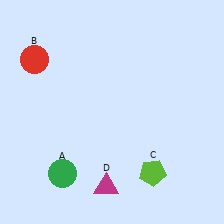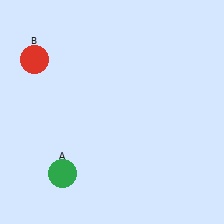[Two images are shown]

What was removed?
The lime pentagon (C), the magenta triangle (D) were removed in Image 2.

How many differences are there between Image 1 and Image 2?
There are 2 differences between the two images.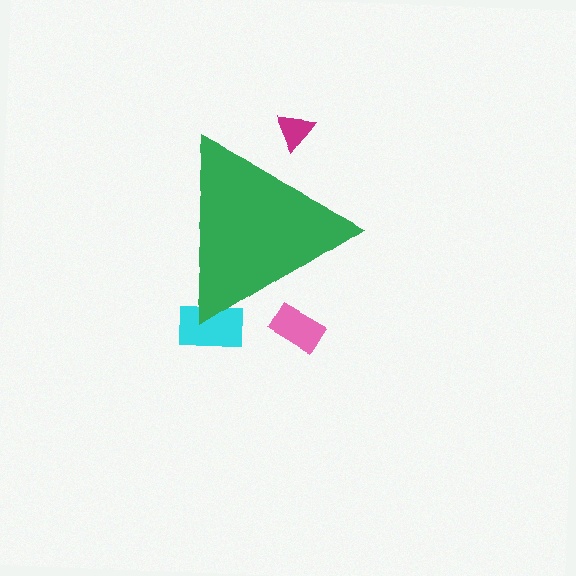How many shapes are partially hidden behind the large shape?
3 shapes are partially hidden.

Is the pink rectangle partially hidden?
Yes, the pink rectangle is partially hidden behind the green triangle.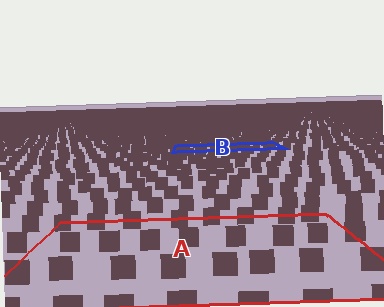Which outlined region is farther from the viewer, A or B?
Region B is farther from the viewer — the texture elements inside it appear smaller and more densely packed.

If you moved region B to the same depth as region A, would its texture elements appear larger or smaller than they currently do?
They would appear larger. At a closer depth, the same texture elements are projected at a bigger on-screen size.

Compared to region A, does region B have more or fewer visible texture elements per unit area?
Region B has more texture elements per unit area — they are packed more densely because it is farther away.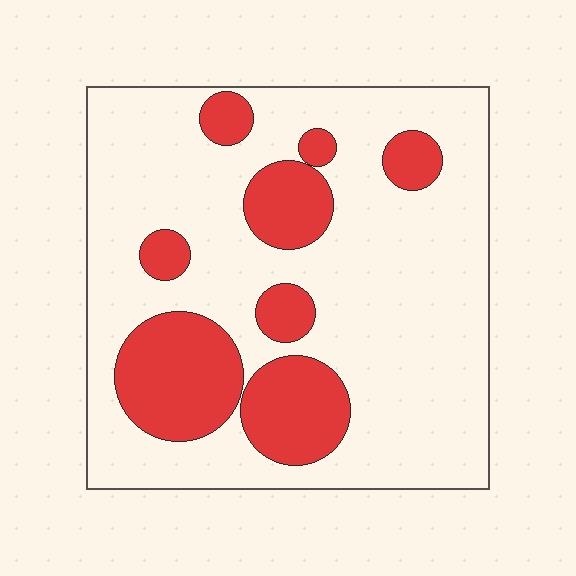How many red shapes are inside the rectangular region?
8.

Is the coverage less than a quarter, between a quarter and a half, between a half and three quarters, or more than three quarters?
Between a quarter and a half.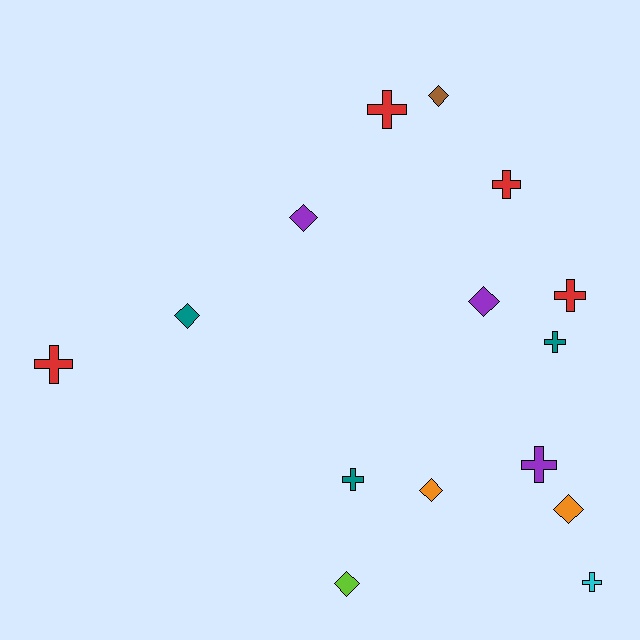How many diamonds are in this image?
There are 7 diamonds.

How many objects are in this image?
There are 15 objects.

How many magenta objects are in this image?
There are no magenta objects.